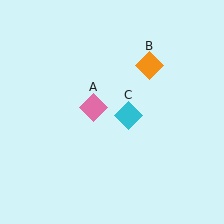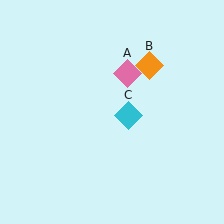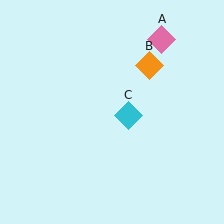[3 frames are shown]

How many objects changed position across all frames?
1 object changed position: pink diamond (object A).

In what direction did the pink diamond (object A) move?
The pink diamond (object A) moved up and to the right.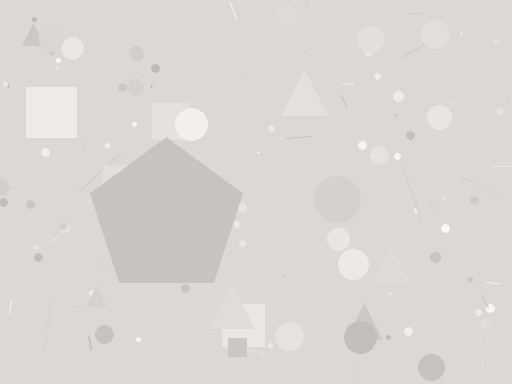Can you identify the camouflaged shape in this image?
The camouflaged shape is a pentagon.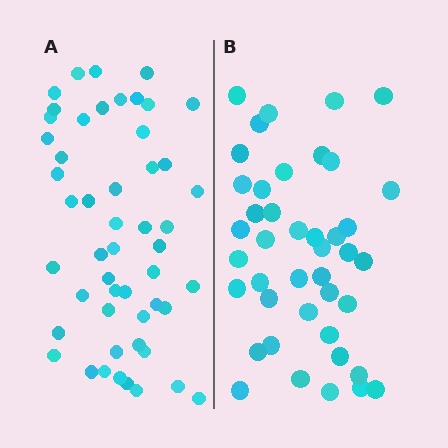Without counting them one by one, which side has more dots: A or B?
Region A (the left region) has more dots.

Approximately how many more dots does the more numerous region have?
Region A has roughly 8 or so more dots than region B.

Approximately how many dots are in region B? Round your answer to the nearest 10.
About 40 dots. (The exact count is 42, which rounds to 40.)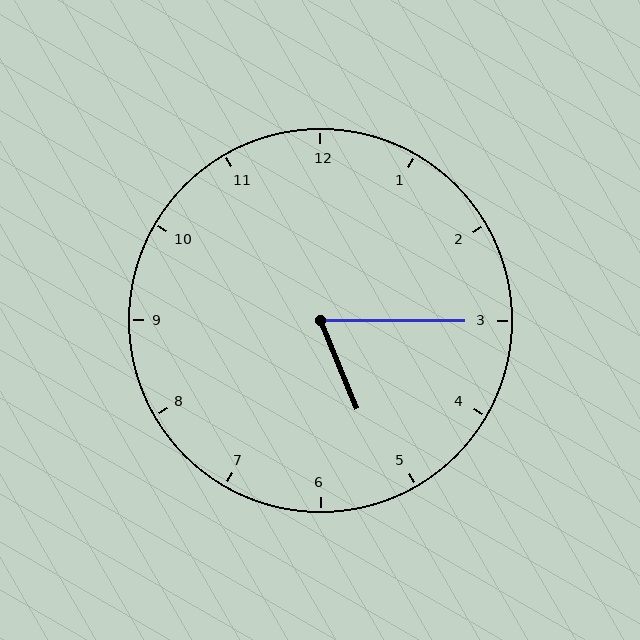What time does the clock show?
5:15.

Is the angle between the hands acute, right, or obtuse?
It is acute.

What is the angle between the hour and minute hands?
Approximately 68 degrees.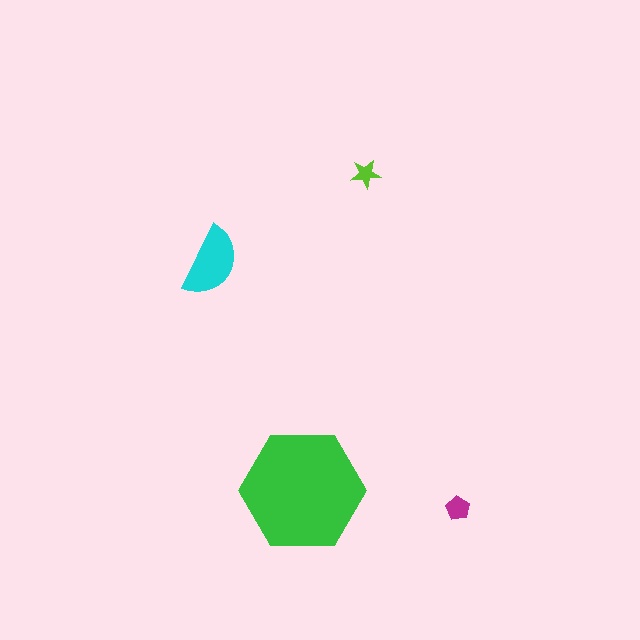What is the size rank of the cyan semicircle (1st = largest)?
2nd.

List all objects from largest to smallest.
The green hexagon, the cyan semicircle, the magenta pentagon, the lime star.